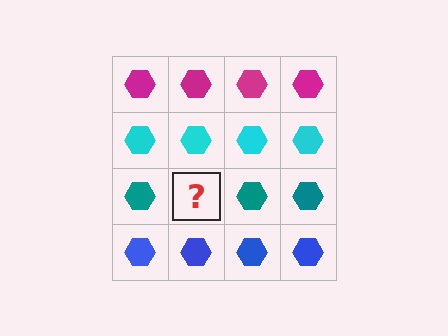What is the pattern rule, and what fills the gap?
The rule is that each row has a consistent color. The gap should be filled with a teal hexagon.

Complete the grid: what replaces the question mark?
The question mark should be replaced with a teal hexagon.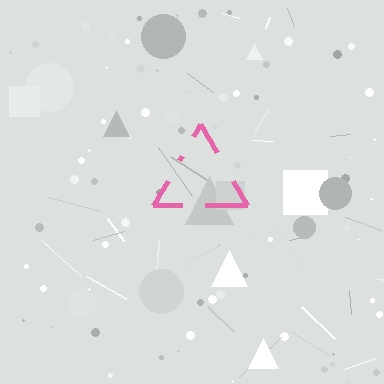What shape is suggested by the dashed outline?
The dashed outline suggests a triangle.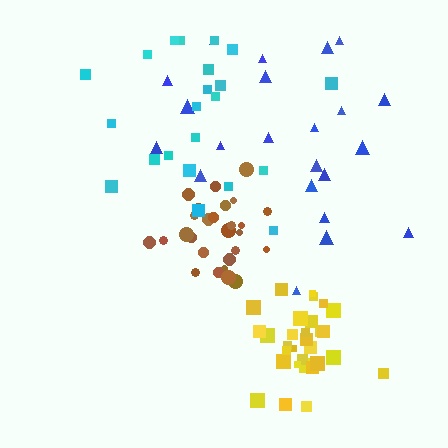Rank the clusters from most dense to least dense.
brown, yellow, cyan, blue.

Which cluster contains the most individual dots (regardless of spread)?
Yellow (30).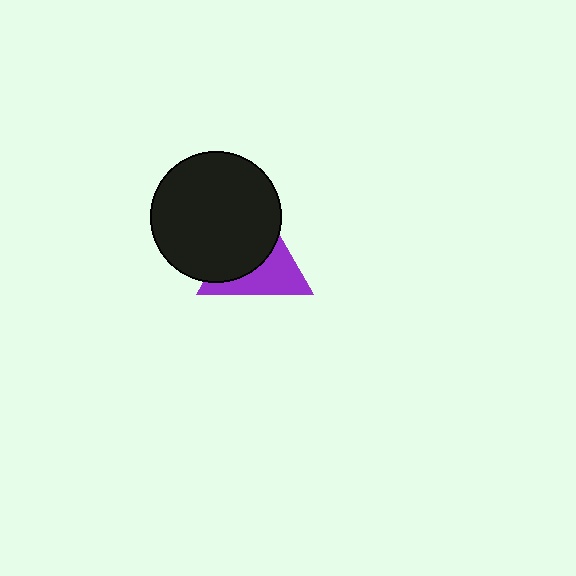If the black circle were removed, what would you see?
You would see the complete purple triangle.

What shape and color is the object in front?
The object in front is a black circle.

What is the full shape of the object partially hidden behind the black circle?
The partially hidden object is a purple triangle.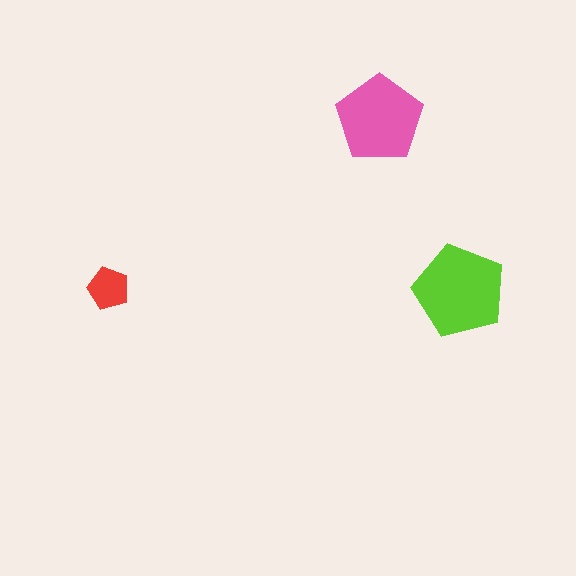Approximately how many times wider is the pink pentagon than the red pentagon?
About 2 times wider.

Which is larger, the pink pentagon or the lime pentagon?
The lime one.